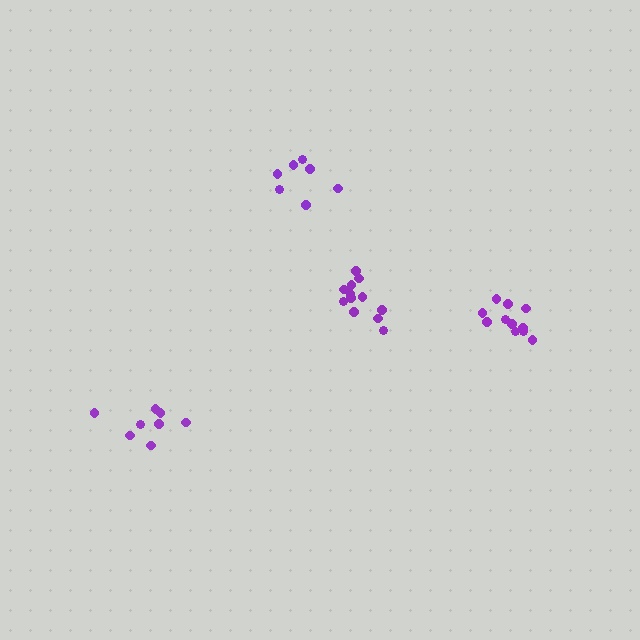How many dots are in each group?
Group 1: 7 dots, Group 2: 11 dots, Group 3: 8 dots, Group 4: 12 dots (38 total).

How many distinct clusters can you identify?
There are 4 distinct clusters.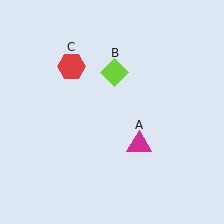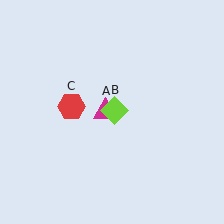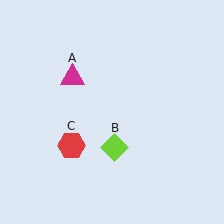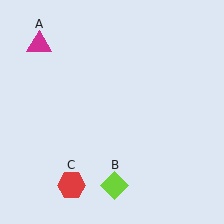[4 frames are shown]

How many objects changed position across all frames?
3 objects changed position: magenta triangle (object A), lime diamond (object B), red hexagon (object C).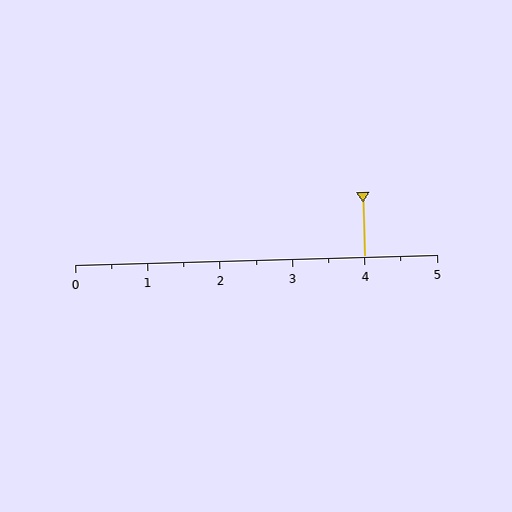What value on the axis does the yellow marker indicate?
The marker indicates approximately 4.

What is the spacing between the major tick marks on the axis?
The major ticks are spaced 1 apart.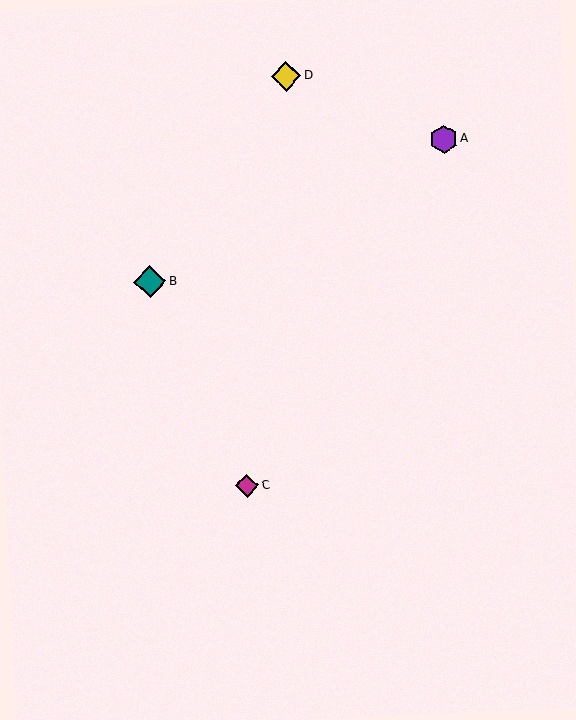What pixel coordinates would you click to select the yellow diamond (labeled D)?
Click at (286, 76) to select the yellow diamond D.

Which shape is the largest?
The teal diamond (labeled B) is the largest.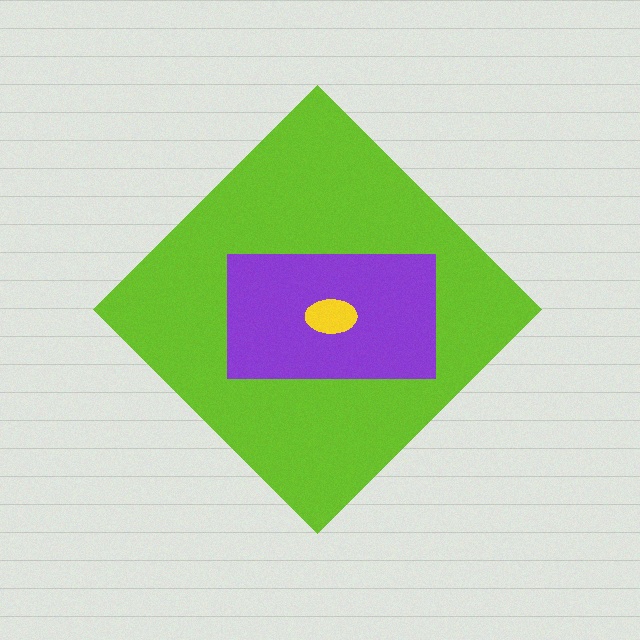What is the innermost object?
The yellow ellipse.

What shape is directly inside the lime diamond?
The purple rectangle.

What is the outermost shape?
The lime diamond.